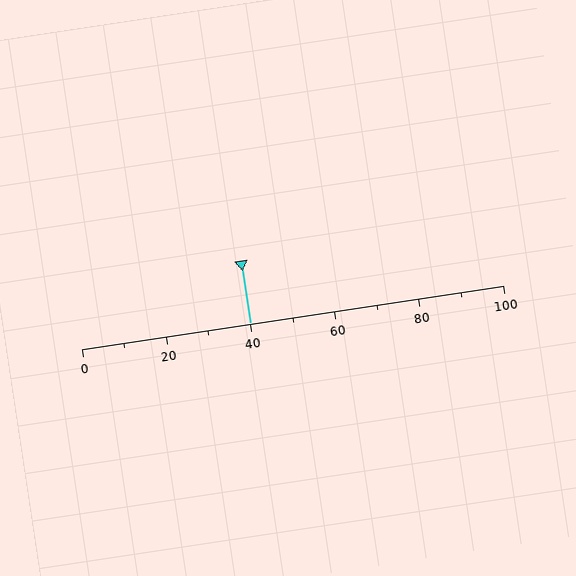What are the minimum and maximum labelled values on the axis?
The axis runs from 0 to 100.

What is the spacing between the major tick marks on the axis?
The major ticks are spaced 20 apart.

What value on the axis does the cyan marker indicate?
The marker indicates approximately 40.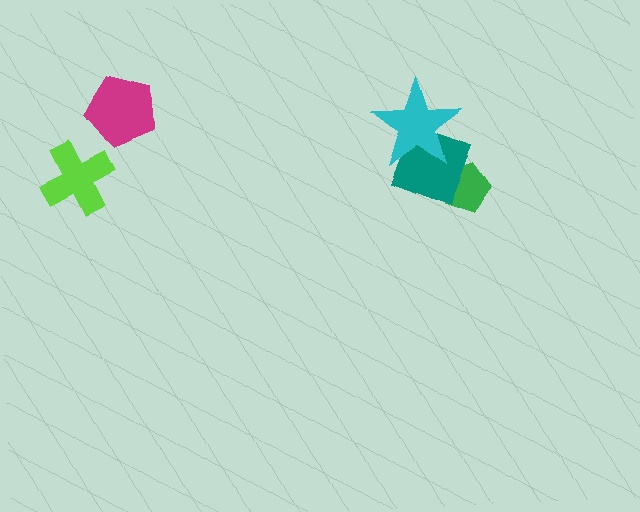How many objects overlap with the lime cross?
0 objects overlap with the lime cross.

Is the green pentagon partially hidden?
Yes, it is partially covered by another shape.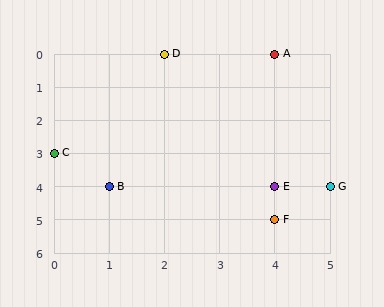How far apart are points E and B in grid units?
Points E and B are 3 columns apart.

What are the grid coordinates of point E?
Point E is at grid coordinates (4, 4).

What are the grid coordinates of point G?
Point G is at grid coordinates (5, 4).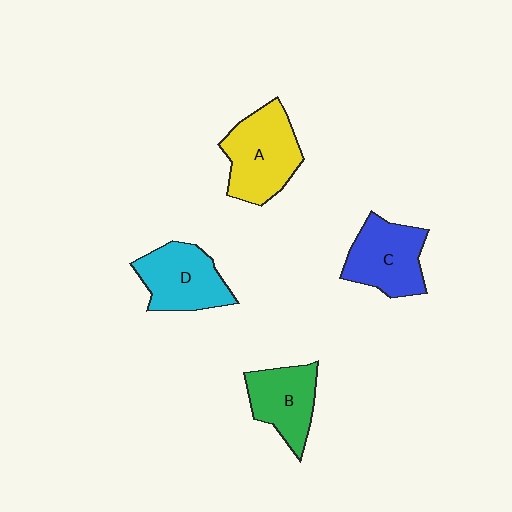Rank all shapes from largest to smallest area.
From largest to smallest: A (yellow), C (blue), D (cyan), B (green).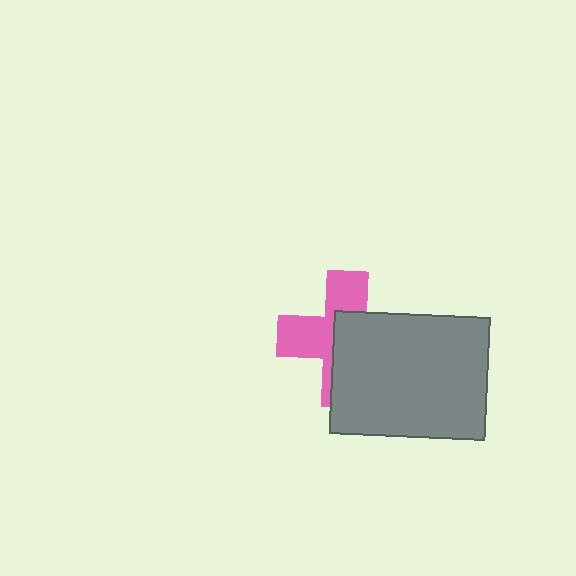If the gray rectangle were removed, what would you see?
You would see the complete pink cross.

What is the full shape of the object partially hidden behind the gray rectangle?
The partially hidden object is a pink cross.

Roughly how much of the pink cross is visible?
About half of it is visible (roughly 47%).